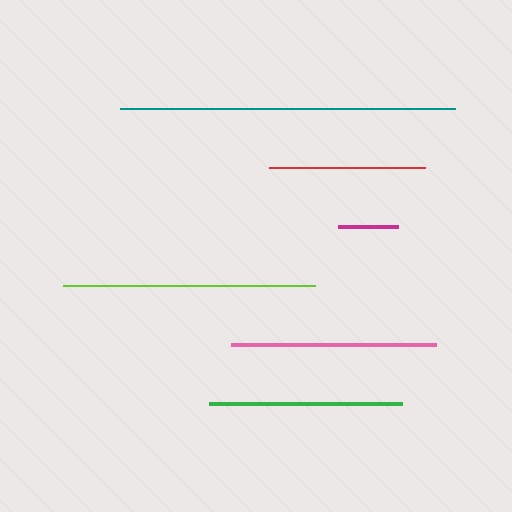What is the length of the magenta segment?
The magenta segment is approximately 60 pixels long.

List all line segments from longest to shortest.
From longest to shortest: teal, lime, pink, green, red, magenta.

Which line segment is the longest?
The teal line is the longest at approximately 334 pixels.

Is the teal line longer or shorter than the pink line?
The teal line is longer than the pink line.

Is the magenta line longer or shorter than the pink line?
The pink line is longer than the magenta line.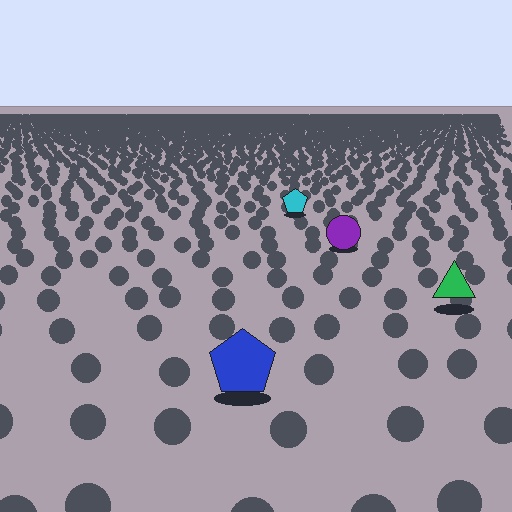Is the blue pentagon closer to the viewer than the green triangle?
Yes. The blue pentagon is closer — you can tell from the texture gradient: the ground texture is coarser near it.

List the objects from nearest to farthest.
From nearest to farthest: the blue pentagon, the green triangle, the purple circle, the cyan pentagon.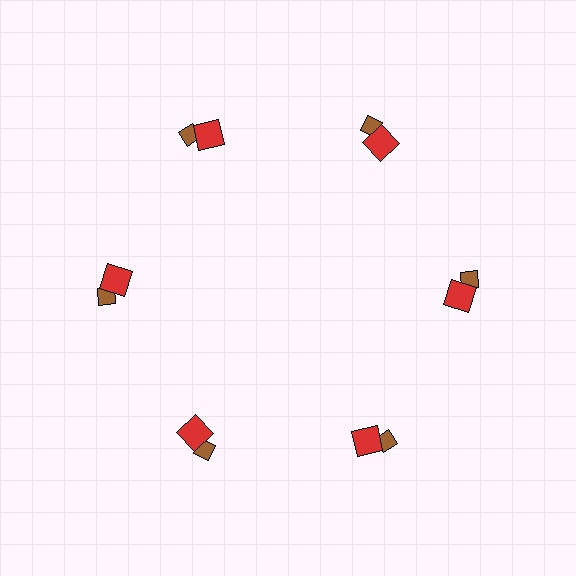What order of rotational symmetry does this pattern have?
This pattern has 6-fold rotational symmetry.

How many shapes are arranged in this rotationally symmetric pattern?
There are 12 shapes, arranged in 6 groups of 2.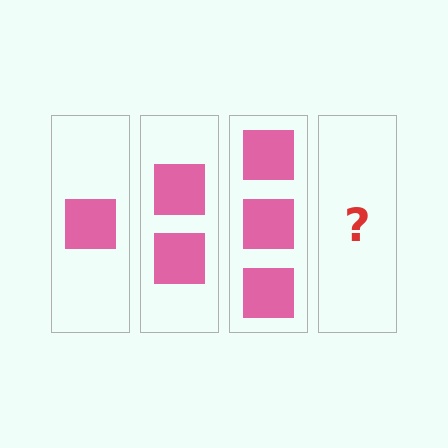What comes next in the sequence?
The next element should be 4 squares.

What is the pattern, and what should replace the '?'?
The pattern is that each step adds one more square. The '?' should be 4 squares.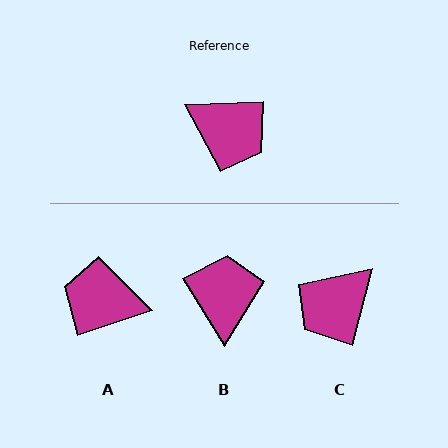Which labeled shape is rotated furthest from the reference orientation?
A, about 163 degrees away.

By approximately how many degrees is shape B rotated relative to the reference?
Approximately 120 degrees counter-clockwise.